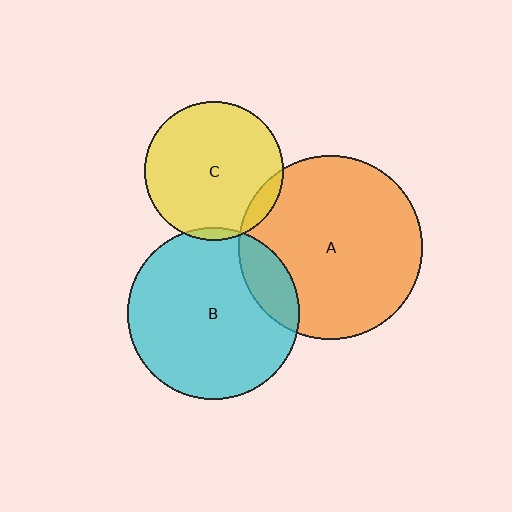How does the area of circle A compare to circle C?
Approximately 1.8 times.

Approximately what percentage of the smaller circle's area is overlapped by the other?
Approximately 10%.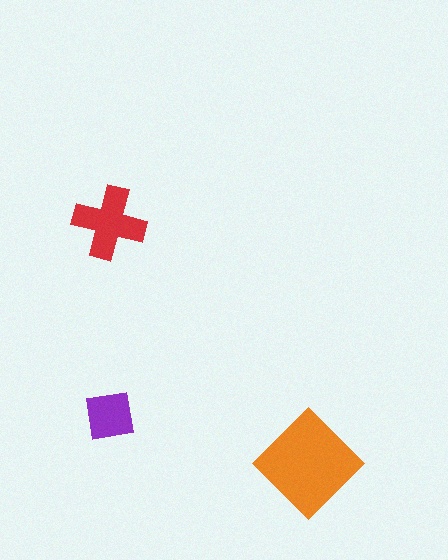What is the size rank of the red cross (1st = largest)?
2nd.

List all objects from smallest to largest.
The purple square, the red cross, the orange diamond.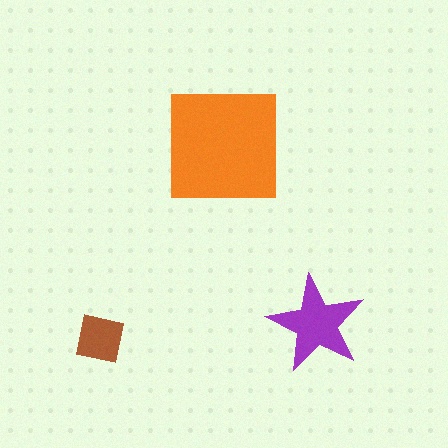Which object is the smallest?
The brown square.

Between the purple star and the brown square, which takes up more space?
The purple star.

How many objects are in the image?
There are 3 objects in the image.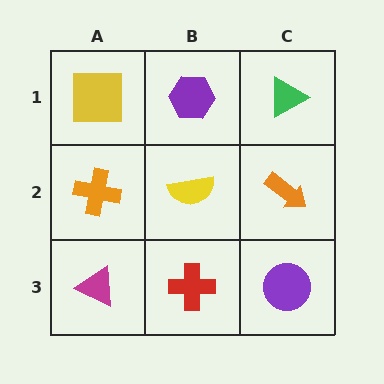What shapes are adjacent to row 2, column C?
A green triangle (row 1, column C), a purple circle (row 3, column C), a yellow semicircle (row 2, column B).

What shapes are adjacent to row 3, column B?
A yellow semicircle (row 2, column B), a magenta triangle (row 3, column A), a purple circle (row 3, column C).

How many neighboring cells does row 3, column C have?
2.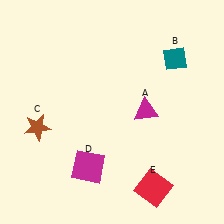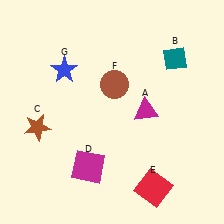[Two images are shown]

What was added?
A brown circle (F), a blue star (G) were added in Image 2.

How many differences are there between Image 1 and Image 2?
There are 2 differences between the two images.